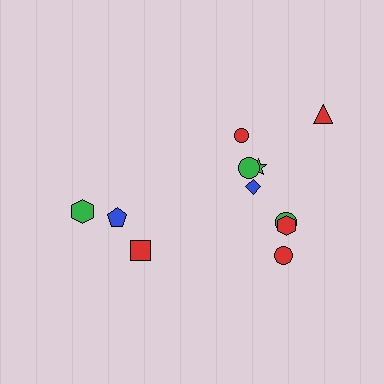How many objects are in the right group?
There are 8 objects.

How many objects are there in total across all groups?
There are 11 objects.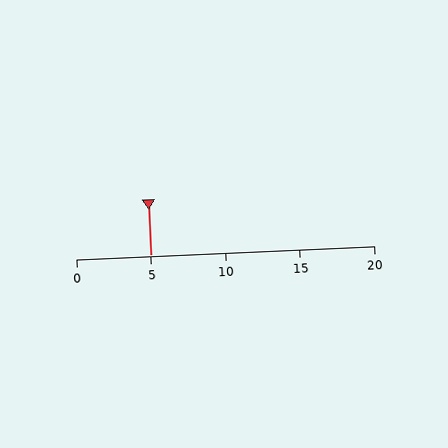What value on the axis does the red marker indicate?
The marker indicates approximately 5.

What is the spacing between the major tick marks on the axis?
The major ticks are spaced 5 apart.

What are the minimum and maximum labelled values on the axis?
The axis runs from 0 to 20.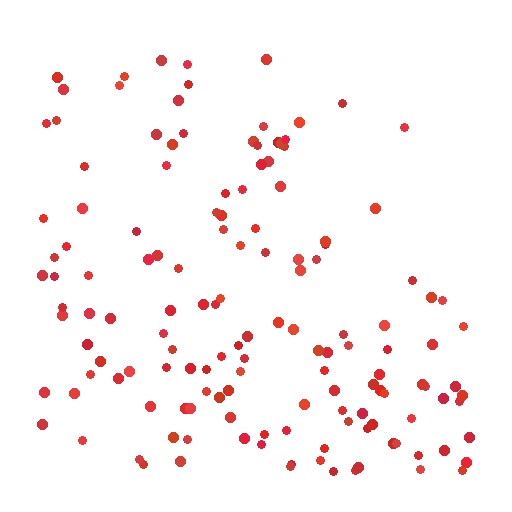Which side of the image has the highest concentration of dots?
The bottom.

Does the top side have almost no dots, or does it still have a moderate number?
Still a moderate number, just noticeably fewer than the bottom.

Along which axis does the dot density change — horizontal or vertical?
Vertical.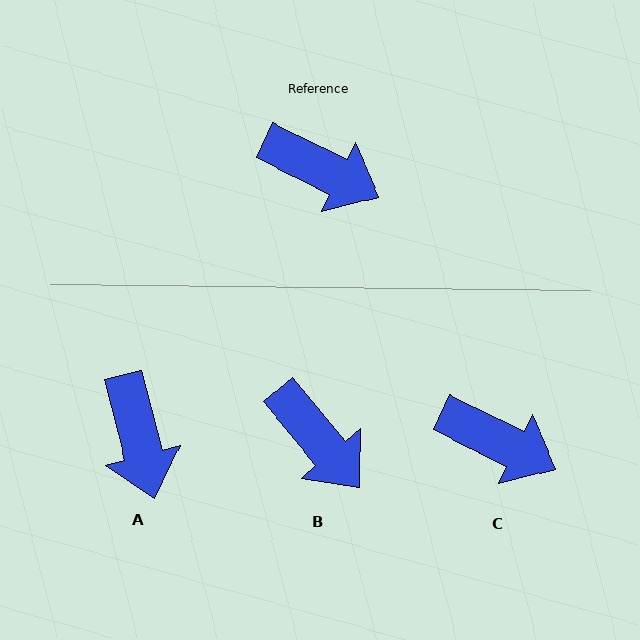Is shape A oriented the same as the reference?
No, it is off by about 49 degrees.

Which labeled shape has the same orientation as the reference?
C.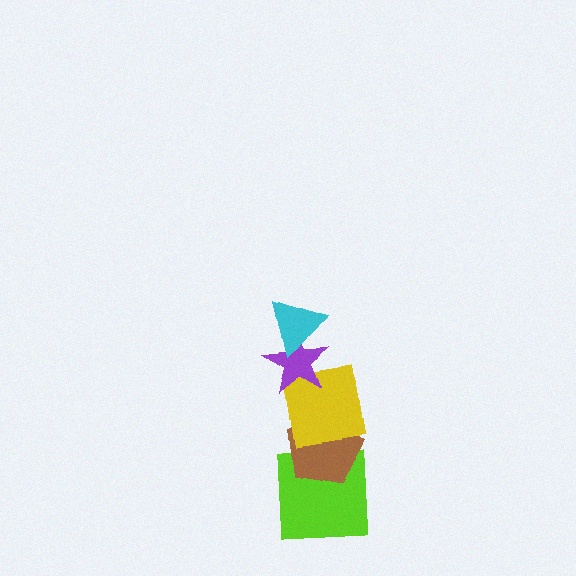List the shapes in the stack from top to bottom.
From top to bottom: the cyan triangle, the purple star, the yellow square, the brown pentagon, the lime square.